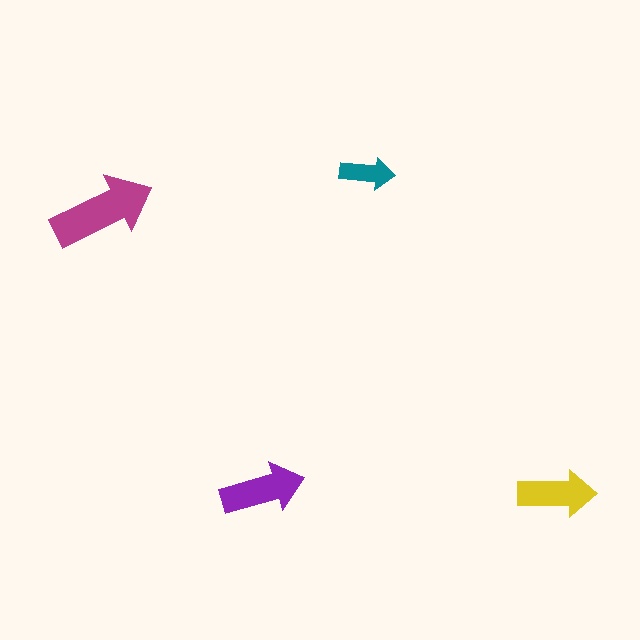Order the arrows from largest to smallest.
the magenta one, the purple one, the yellow one, the teal one.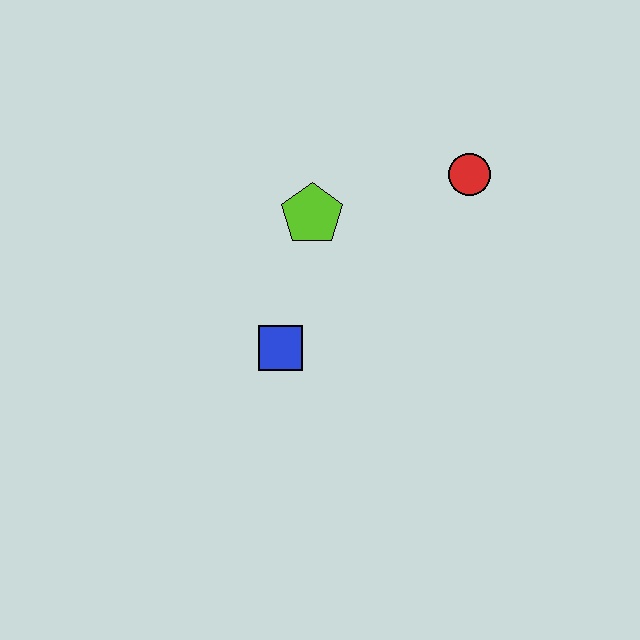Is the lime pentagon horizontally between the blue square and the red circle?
Yes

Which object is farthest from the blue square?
The red circle is farthest from the blue square.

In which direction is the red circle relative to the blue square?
The red circle is to the right of the blue square.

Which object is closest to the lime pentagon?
The blue square is closest to the lime pentagon.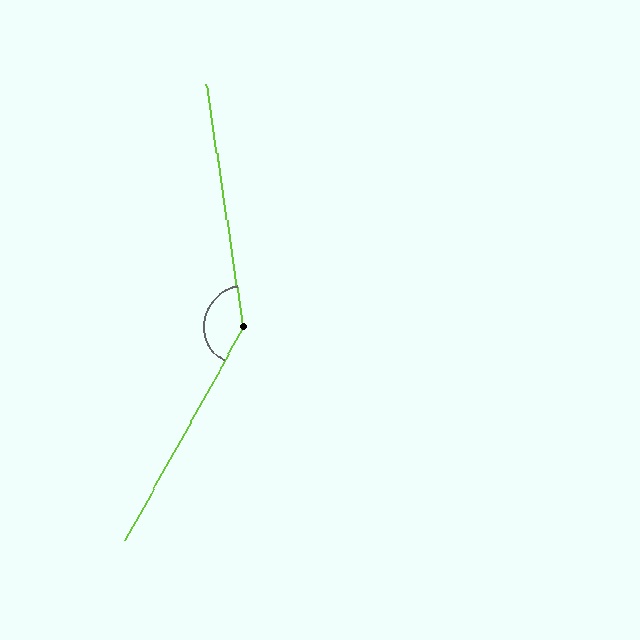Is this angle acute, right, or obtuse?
It is obtuse.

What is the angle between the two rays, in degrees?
Approximately 142 degrees.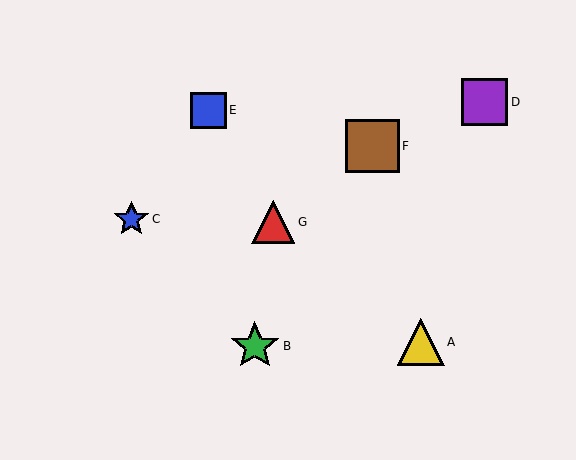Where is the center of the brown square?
The center of the brown square is at (372, 146).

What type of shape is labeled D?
Shape D is a purple square.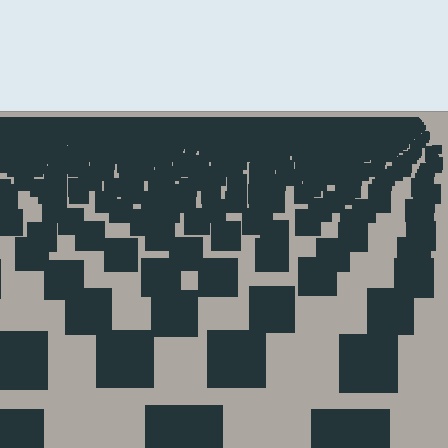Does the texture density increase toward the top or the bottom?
Density increases toward the top.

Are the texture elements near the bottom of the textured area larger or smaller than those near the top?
Larger. Near the bottom, elements are closer to the viewer and appear at a bigger on-screen size.